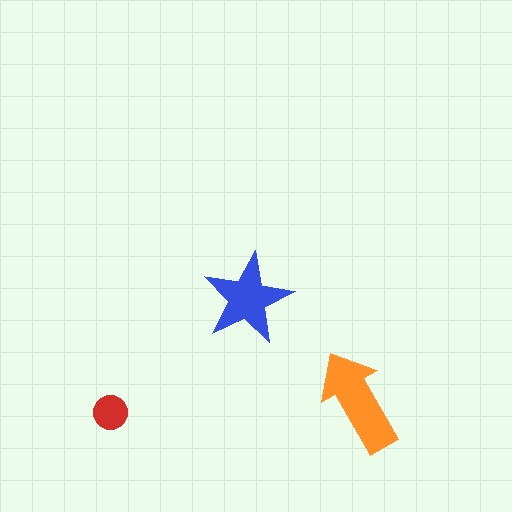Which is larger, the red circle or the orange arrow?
The orange arrow.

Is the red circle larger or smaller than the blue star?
Smaller.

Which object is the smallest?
The red circle.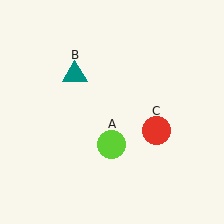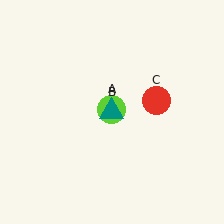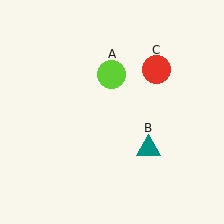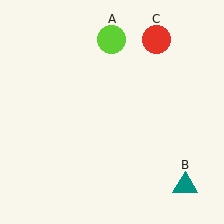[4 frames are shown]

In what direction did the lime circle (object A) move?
The lime circle (object A) moved up.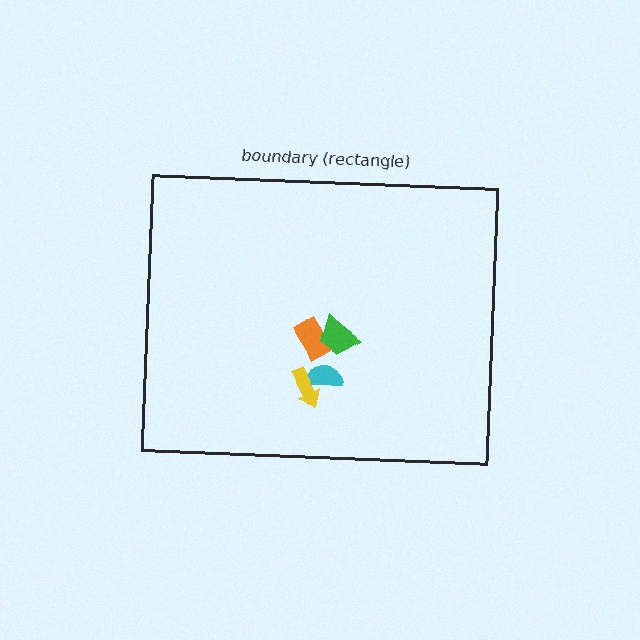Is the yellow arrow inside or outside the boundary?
Inside.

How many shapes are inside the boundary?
4 inside, 0 outside.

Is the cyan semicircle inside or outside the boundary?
Inside.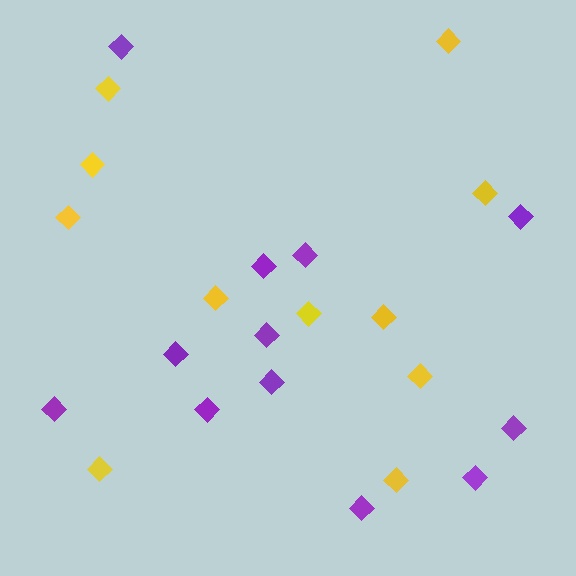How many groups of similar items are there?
There are 2 groups: one group of purple diamonds (12) and one group of yellow diamonds (11).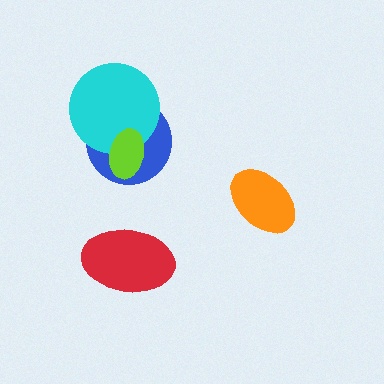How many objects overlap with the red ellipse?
0 objects overlap with the red ellipse.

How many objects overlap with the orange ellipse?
0 objects overlap with the orange ellipse.